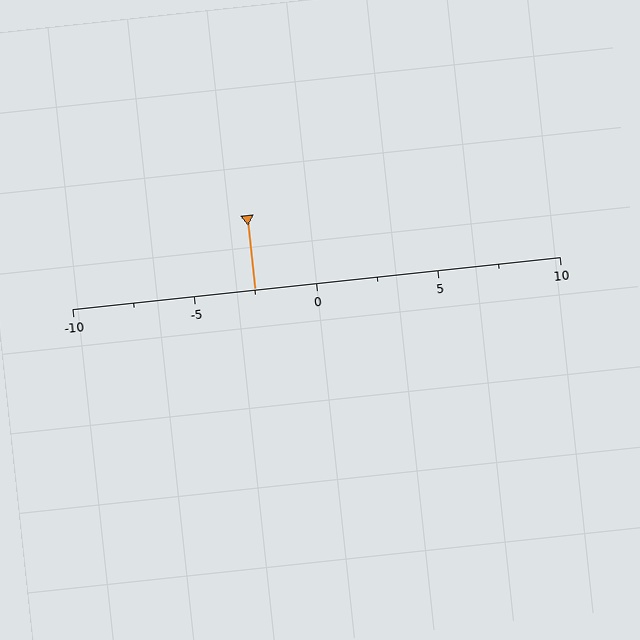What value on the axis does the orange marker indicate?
The marker indicates approximately -2.5.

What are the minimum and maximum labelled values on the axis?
The axis runs from -10 to 10.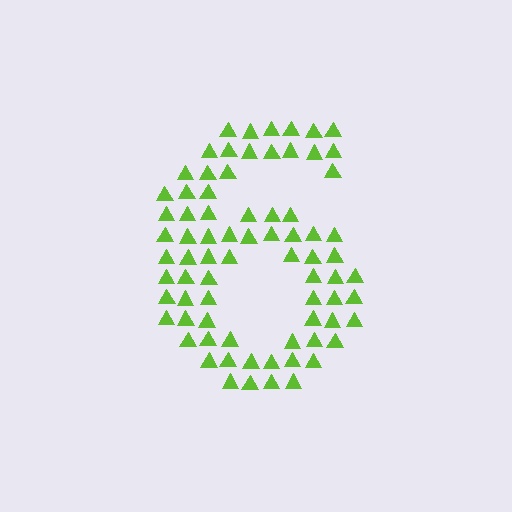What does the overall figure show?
The overall figure shows the digit 6.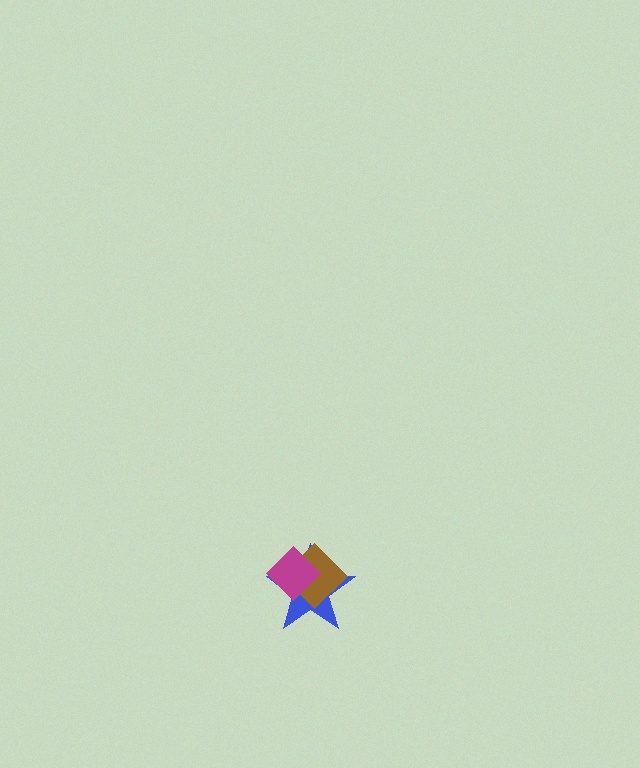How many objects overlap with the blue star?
2 objects overlap with the blue star.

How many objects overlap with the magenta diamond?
2 objects overlap with the magenta diamond.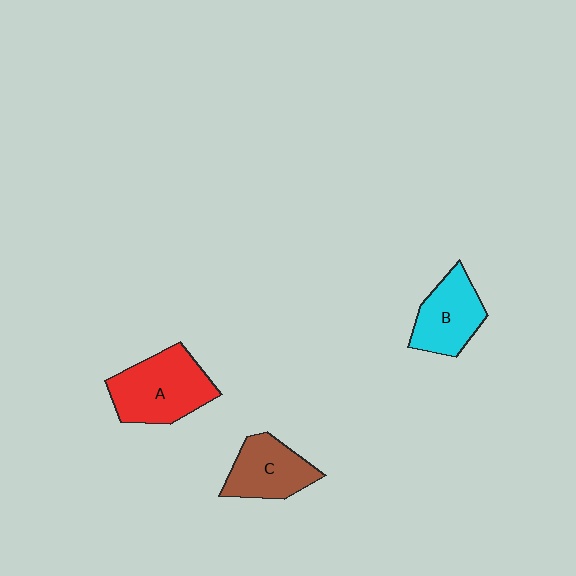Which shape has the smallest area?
Shape C (brown).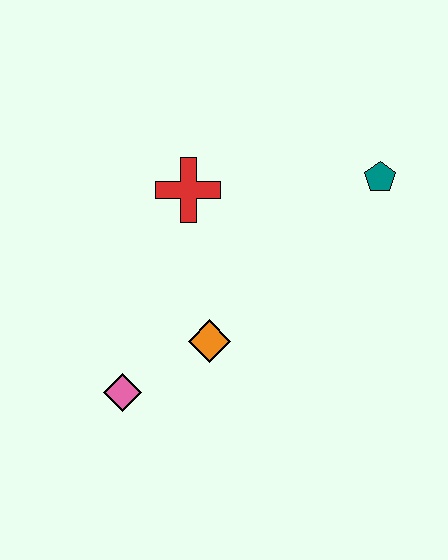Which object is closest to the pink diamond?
The orange diamond is closest to the pink diamond.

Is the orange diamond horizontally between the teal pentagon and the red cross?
Yes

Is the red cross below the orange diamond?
No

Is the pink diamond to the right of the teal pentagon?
No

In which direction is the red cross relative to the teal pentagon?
The red cross is to the left of the teal pentagon.